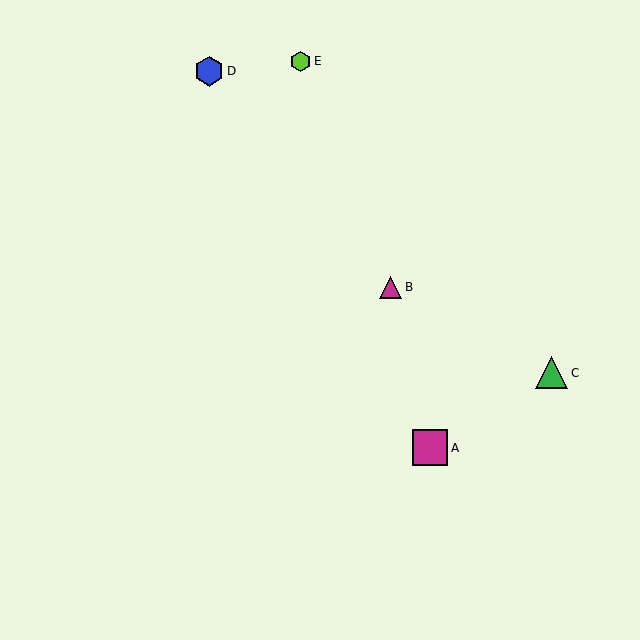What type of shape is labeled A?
Shape A is a magenta square.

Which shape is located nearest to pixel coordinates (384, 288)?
The magenta triangle (labeled B) at (391, 287) is nearest to that location.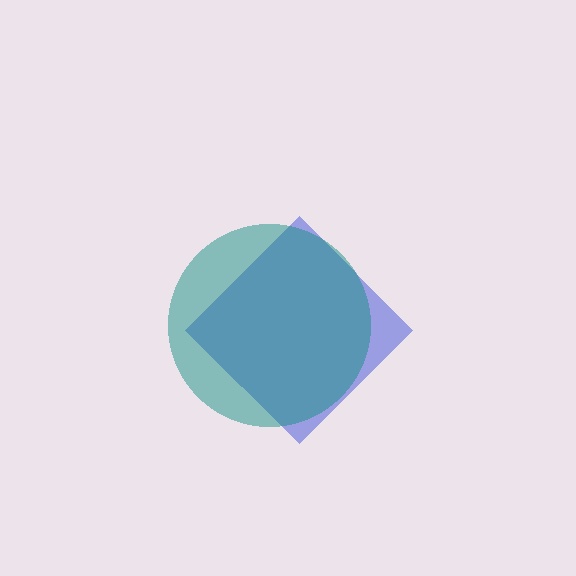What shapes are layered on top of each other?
The layered shapes are: a blue diamond, a teal circle.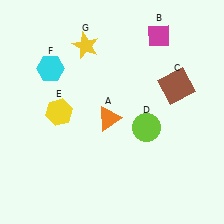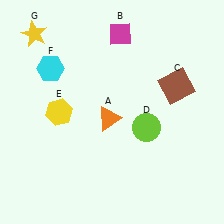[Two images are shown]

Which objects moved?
The objects that moved are: the magenta diamond (B), the yellow star (G).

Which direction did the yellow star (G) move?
The yellow star (G) moved left.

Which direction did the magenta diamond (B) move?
The magenta diamond (B) moved left.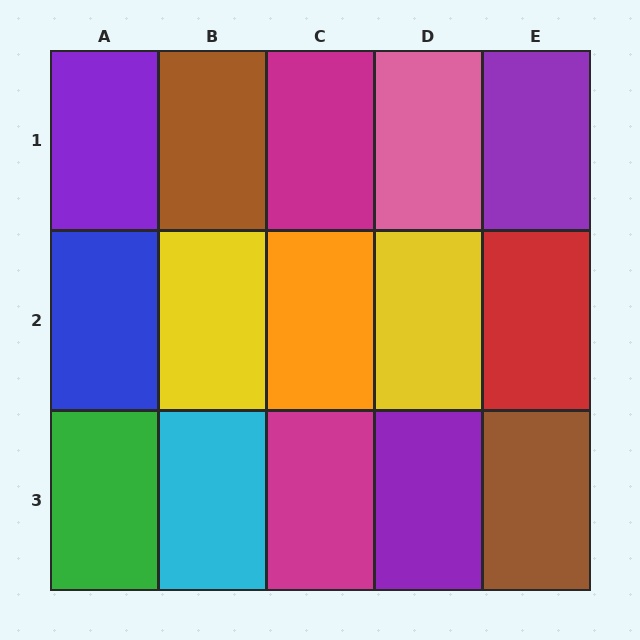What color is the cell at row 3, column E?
Brown.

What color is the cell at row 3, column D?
Purple.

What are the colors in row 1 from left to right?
Purple, brown, magenta, pink, purple.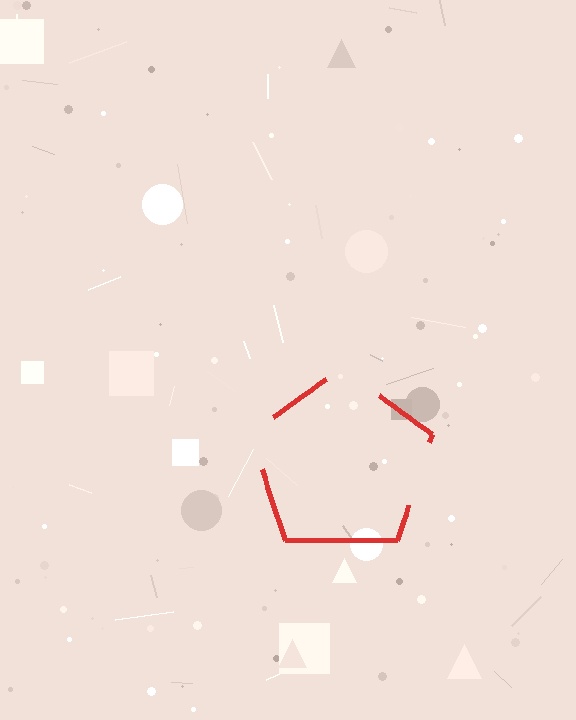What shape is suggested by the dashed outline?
The dashed outline suggests a pentagon.